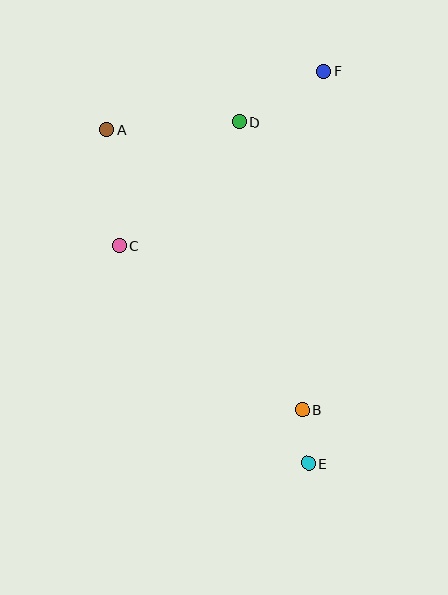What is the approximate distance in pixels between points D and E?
The distance between D and E is approximately 348 pixels.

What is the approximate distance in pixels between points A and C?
The distance between A and C is approximately 117 pixels.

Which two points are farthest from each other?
Points E and F are farthest from each other.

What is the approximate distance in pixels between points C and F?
The distance between C and F is approximately 269 pixels.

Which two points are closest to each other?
Points B and E are closest to each other.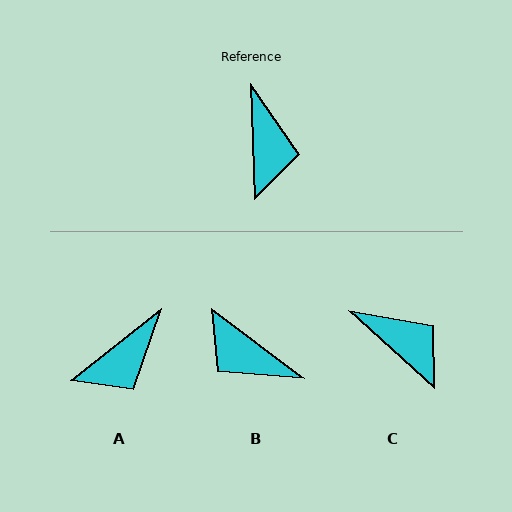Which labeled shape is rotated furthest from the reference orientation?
B, about 129 degrees away.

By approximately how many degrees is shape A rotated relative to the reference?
Approximately 53 degrees clockwise.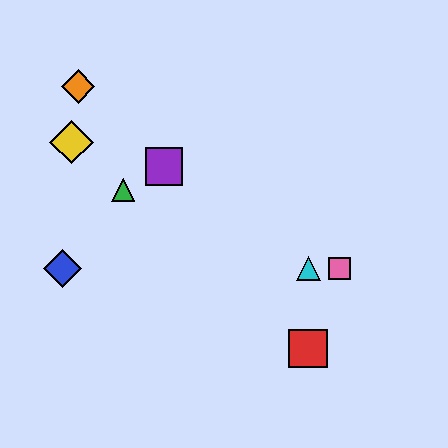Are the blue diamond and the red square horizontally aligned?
No, the blue diamond is at y≈269 and the red square is at y≈348.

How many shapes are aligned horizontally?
3 shapes (the blue diamond, the cyan triangle, the pink square) are aligned horizontally.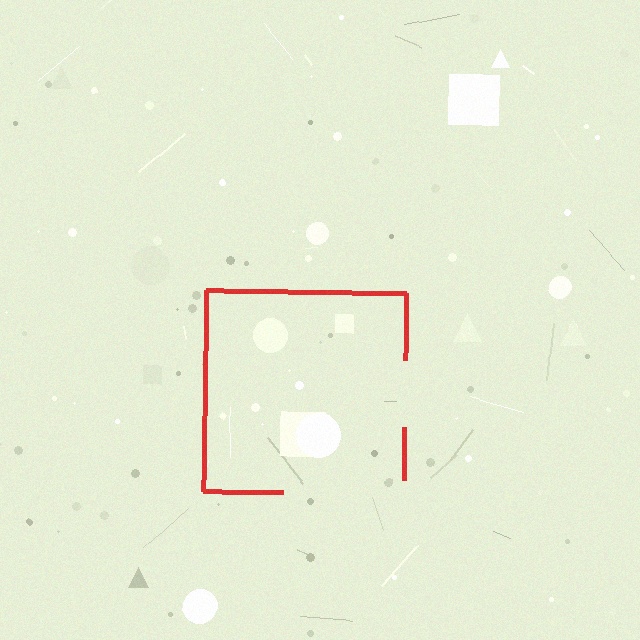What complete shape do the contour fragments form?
The contour fragments form a square.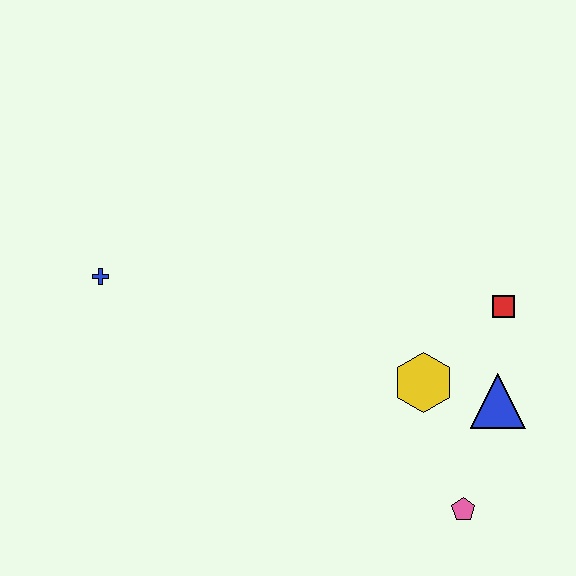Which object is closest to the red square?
The blue triangle is closest to the red square.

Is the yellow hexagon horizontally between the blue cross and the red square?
Yes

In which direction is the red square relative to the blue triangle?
The red square is above the blue triangle.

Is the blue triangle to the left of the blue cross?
No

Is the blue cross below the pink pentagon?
No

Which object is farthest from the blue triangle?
The blue cross is farthest from the blue triangle.